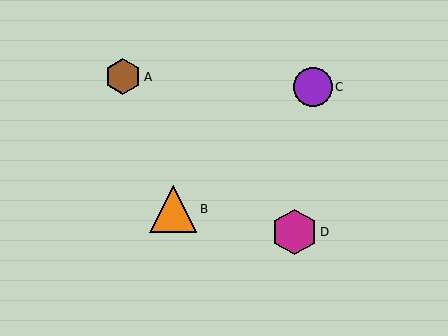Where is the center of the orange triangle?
The center of the orange triangle is at (173, 209).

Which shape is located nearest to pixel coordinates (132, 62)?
The brown hexagon (labeled A) at (123, 77) is nearest to that location.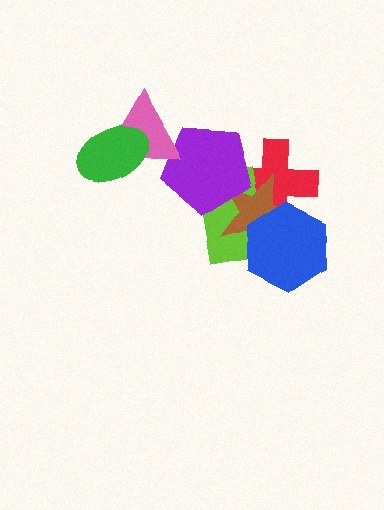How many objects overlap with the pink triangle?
2 objects overlap with the pink triangle.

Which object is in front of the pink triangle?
The green ellipse is in front of the pink triangle.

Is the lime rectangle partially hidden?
Yes, it is partially covered by another shape.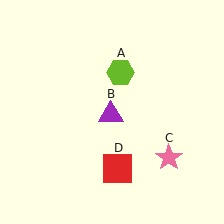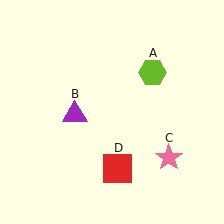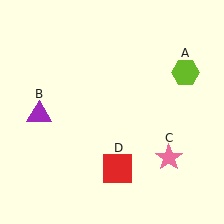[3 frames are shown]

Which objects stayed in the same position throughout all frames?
Pink star (object C) and red square (object D) remained stationary.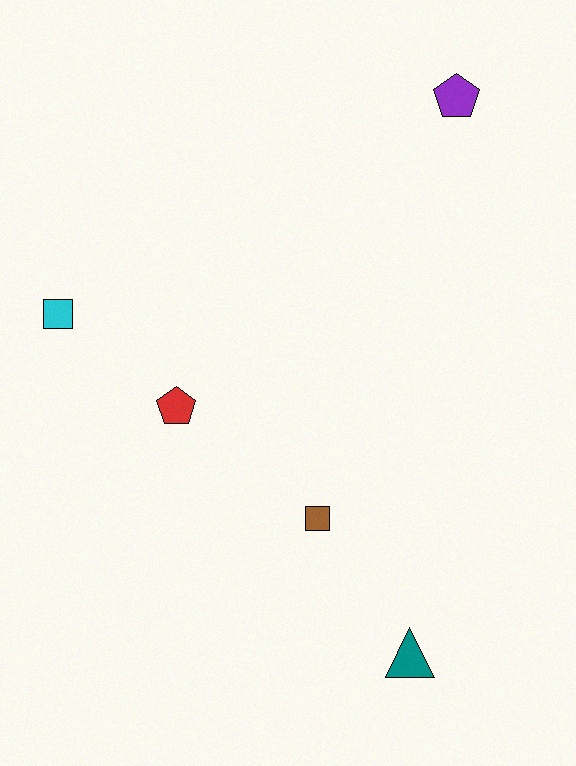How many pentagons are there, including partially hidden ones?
There are 2 pentagons.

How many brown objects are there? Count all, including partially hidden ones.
There is 1 brown object.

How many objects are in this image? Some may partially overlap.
There are 5 objects.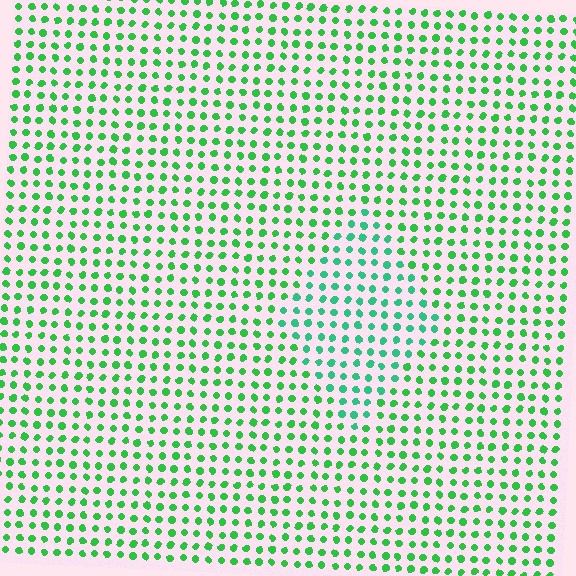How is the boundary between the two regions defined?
The boundary is defined purely by a slight shift in hue (about 26 degrees). Spacing, size, and orientation are identical on both sides.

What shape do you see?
I see a diamond.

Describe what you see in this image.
The image is filled with small green elements in a uniform arrangement. A diamond-shaped region is visible where the elements are tinted to a slightly different hue, forming a subtle color boundary.